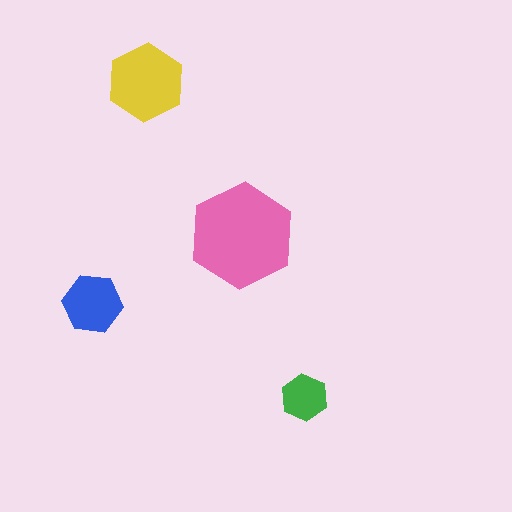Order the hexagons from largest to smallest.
the pink one, the yellow one, the blue one, the green one.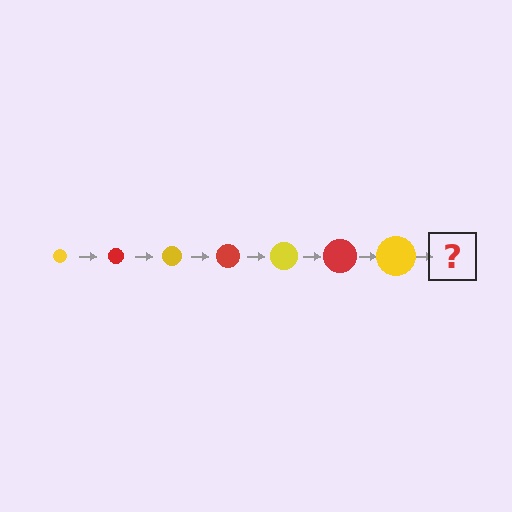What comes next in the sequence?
The next element should be a red circle, larger than the previous one.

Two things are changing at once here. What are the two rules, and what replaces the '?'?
The two rules are that the circle grows larger each step and the color cycles through yellow and red. The '?' should be a red circle, larger than the previous one.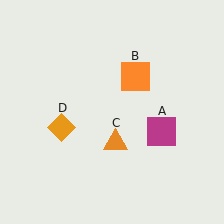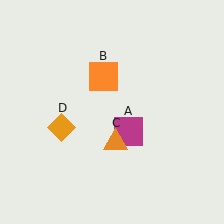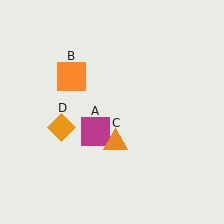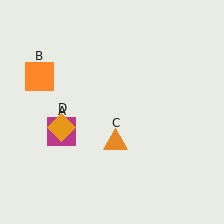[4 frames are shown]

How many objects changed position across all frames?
2 objects changed position: magenta square (object A), orange square (object B).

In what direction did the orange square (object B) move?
The orange square (object B) moved left.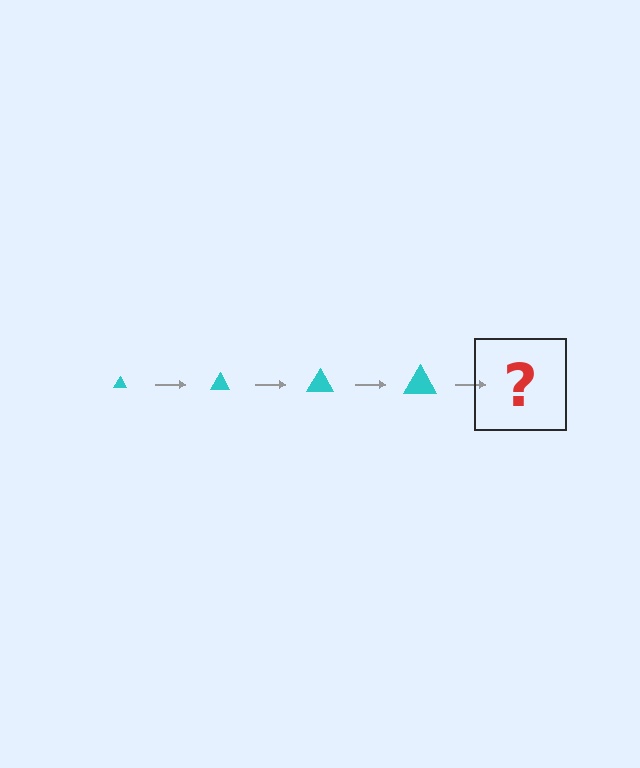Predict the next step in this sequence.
The next step is a cyan triangle, larger than the previous one.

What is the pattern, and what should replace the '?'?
The pattern is that the triangle gets progressively larger each step. The '?' should be a cyan triangle, larger than the previous one.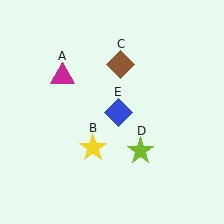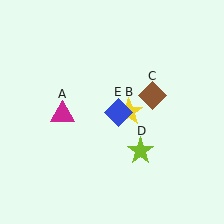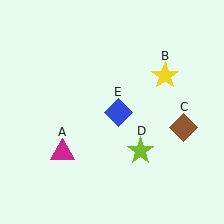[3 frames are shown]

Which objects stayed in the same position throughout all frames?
Lime star (object D) and blue diamond (object E) remained stationary.